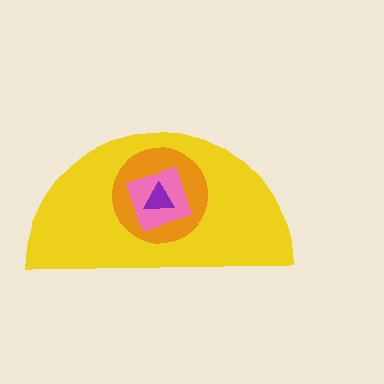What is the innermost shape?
The purple triangle.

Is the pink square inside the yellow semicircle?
Yes.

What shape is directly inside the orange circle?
The pink square.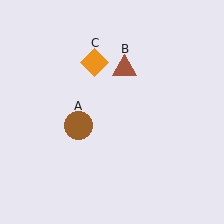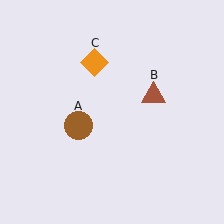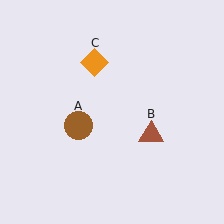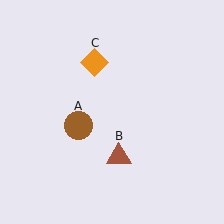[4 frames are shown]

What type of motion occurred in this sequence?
The brown triangle (object B) rotated clockwise around the center of the scene.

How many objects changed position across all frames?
1 object changed position: brown triangle (object B).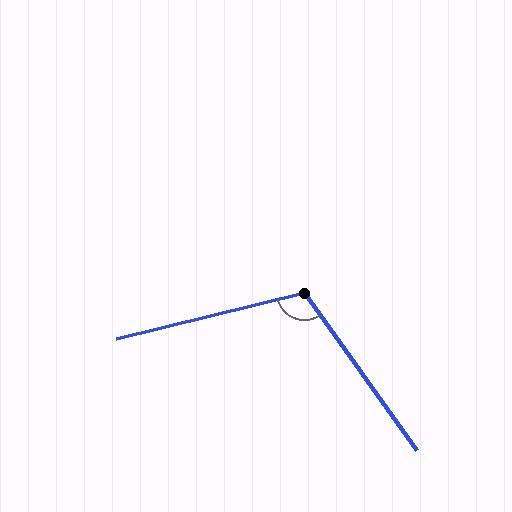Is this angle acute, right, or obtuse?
It is obtuse.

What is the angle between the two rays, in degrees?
Approximately 111 degrees.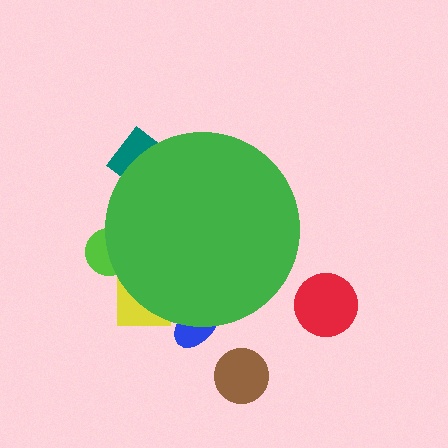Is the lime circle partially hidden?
Yes, the lime circle is partially hidden behind the green circle.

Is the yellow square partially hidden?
Yes, the yellow square is partially hidden behind the green circle.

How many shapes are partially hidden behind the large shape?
4 shapes are partially hidden.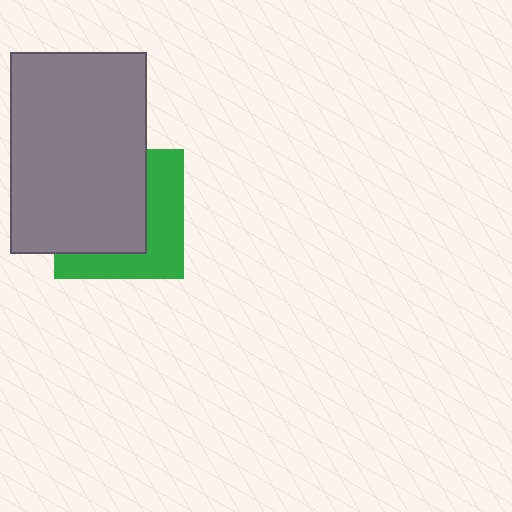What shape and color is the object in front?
The object in front is a gray rectangle.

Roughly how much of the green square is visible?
A small part of it is visible (roughly 42%).